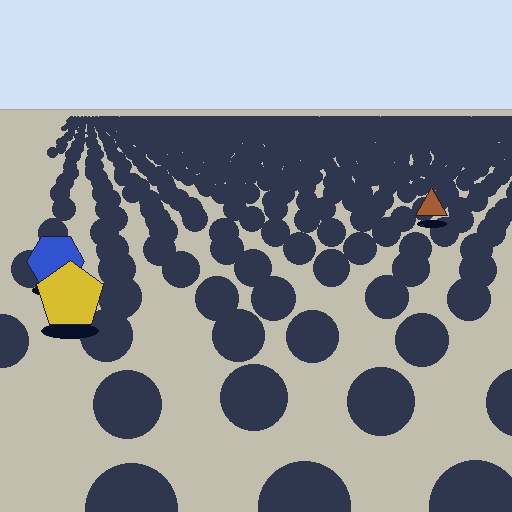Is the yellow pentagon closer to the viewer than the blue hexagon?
Yes. The yellow pentagon is closer — you can tell from the texture gradient: the ground texture is coarser near it.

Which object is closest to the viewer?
The yellow pentagon is closest. The texture marks near it are larger and more spread out.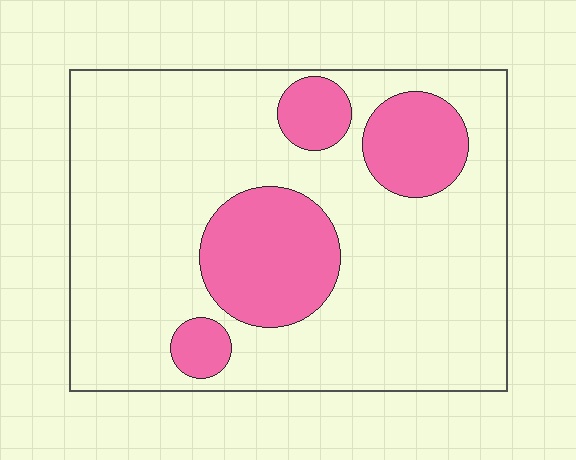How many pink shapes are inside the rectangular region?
4.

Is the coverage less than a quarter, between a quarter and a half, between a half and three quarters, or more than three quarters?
Less than a quarter.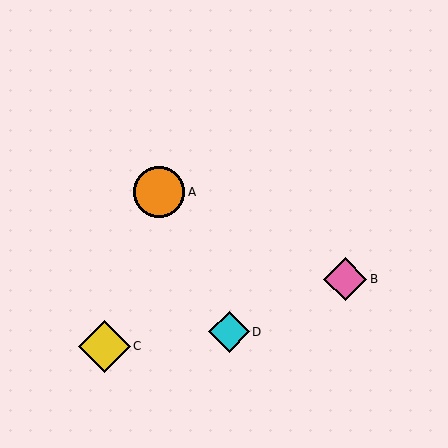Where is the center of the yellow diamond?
The center of the yellow diamond is at (104, 346).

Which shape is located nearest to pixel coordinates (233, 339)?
The cyan diamond (labeled D) at (229, 332) is nearest to that location.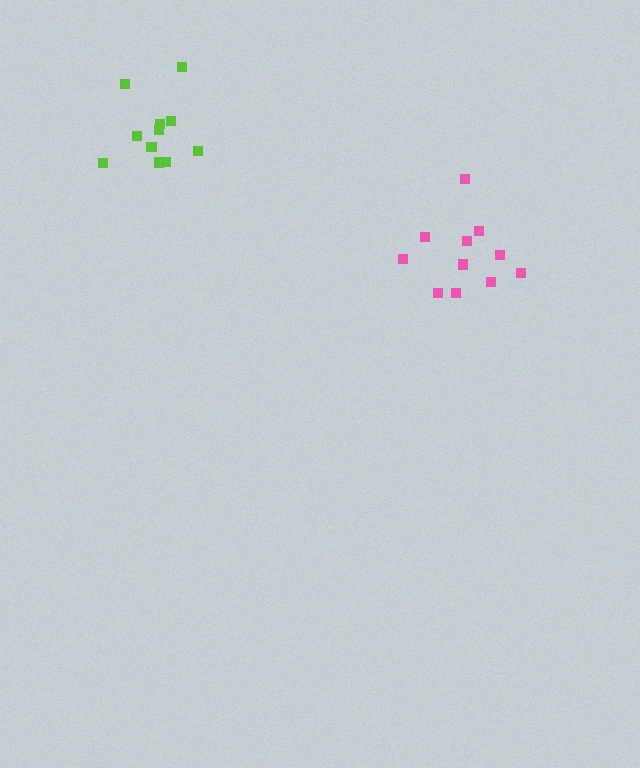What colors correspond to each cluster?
The clusters are colored: pink, lime.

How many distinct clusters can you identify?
There are 2 distinct clusters.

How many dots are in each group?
Group 1: 11 dots, Group 2: 11 dots (22 total).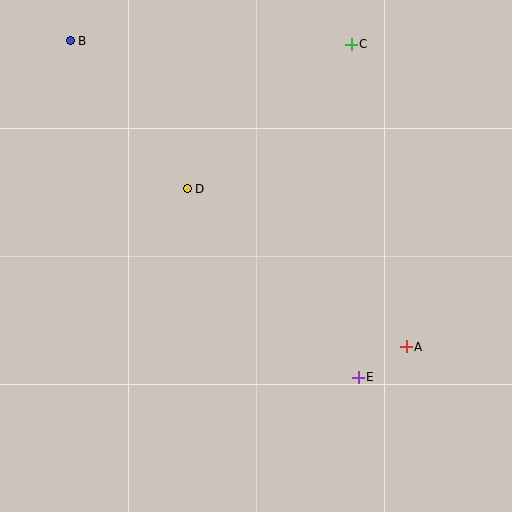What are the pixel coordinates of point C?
Point C is at (351, 44).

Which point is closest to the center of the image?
Point D at (187, 189) is closest to the center.